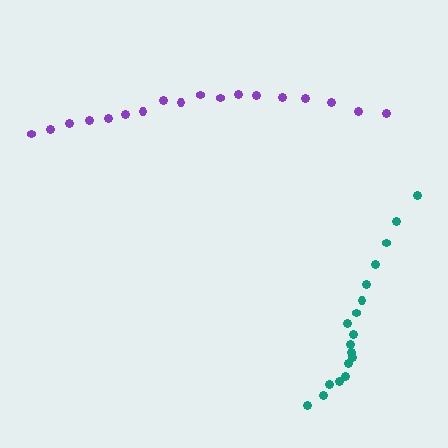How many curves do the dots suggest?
There are 2 distinct paths.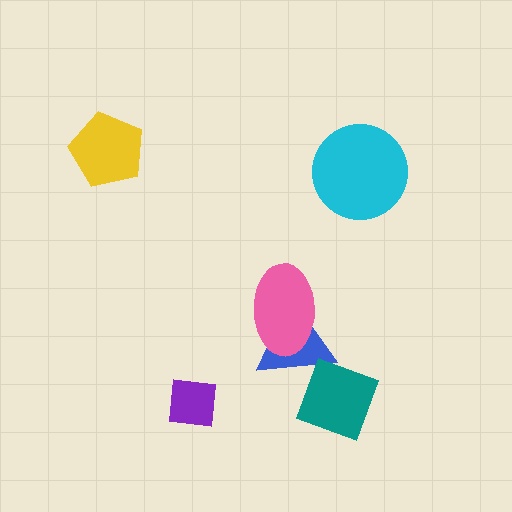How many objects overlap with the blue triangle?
2 objects overlap with the blue triangle.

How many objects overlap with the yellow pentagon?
0 objects overlap with the yellow pentagon.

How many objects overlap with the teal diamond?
1 object overlaps with the teal diamond.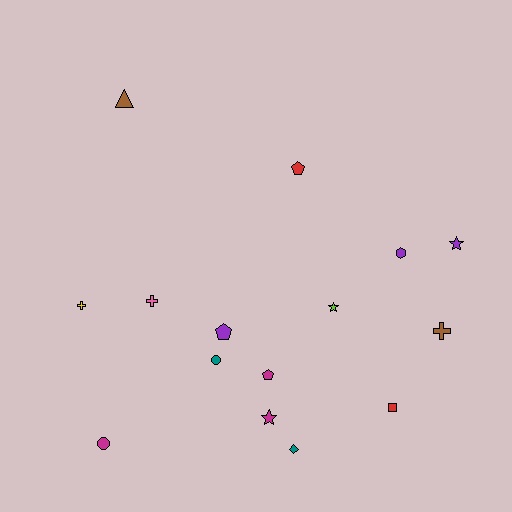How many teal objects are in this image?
There are 2 teal objects.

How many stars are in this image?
There are 3 stars.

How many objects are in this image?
There are 15 objects.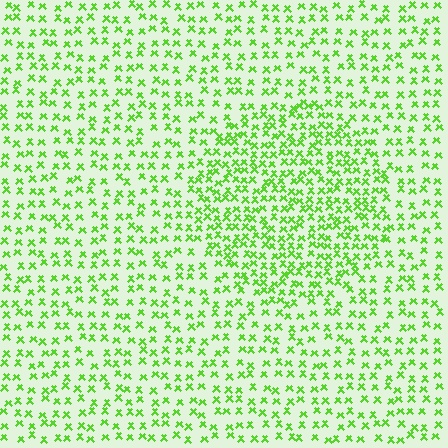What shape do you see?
I see a circle.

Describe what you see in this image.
The image contains small lime elements arranged at two different densities. A circle-shaped region is visible where the elements are more densely packed than the surrounding area.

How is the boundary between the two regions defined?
The boundary is defined by a change in element density (approximately 1.8x ratio). All elements are the same color, size, and shape.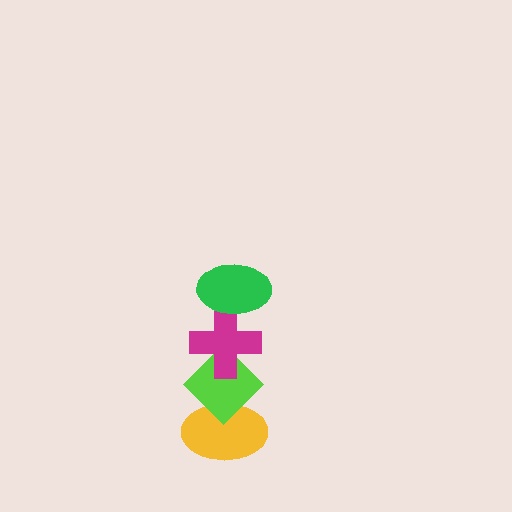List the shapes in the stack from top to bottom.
From top to bottom: the green ellipse, the magenta cross, the lime diamond, the yellow ellipse.